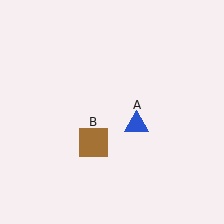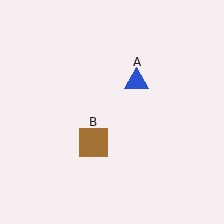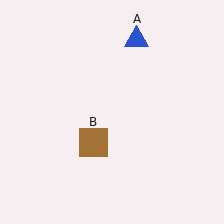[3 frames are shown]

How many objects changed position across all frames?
1 object changed position: blue triangle (object A).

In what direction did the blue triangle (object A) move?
The blue triangle (object A) moved up.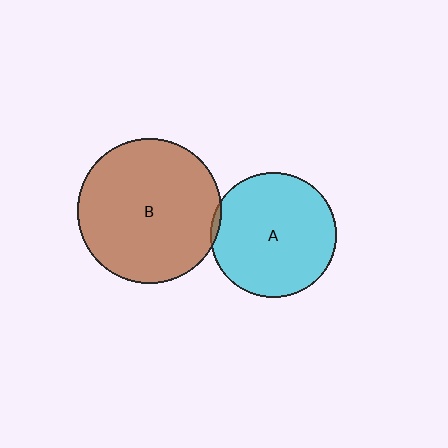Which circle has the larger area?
Circle B (brown).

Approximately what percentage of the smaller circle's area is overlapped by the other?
Approximately 5%.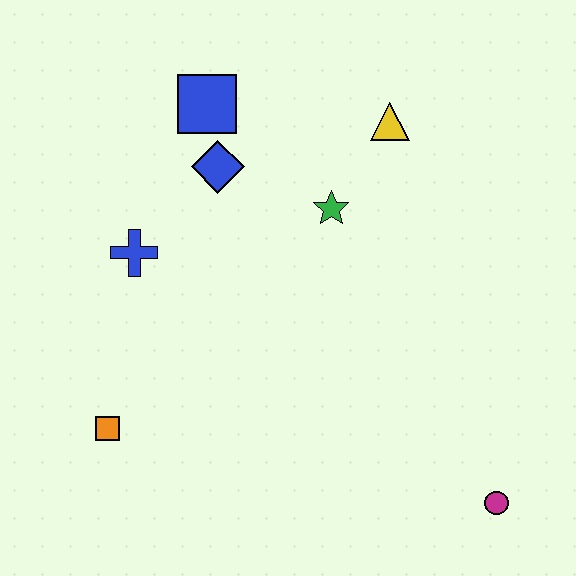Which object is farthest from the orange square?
The yellow triangle is farthest from the orange square.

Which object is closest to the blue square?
The blue diamond is closest to the blue square.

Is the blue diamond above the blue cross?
Yes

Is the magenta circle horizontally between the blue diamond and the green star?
No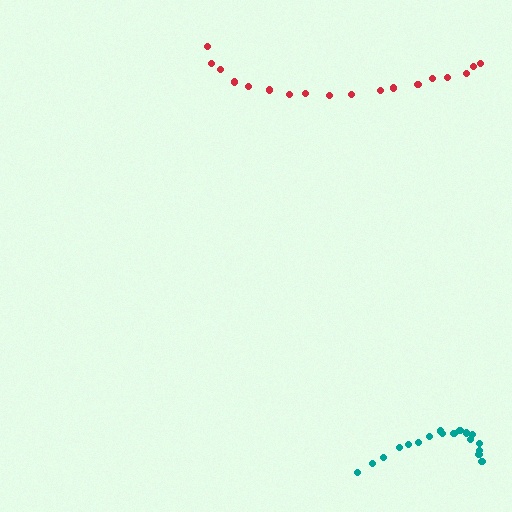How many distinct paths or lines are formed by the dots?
There are 2 distinct paths.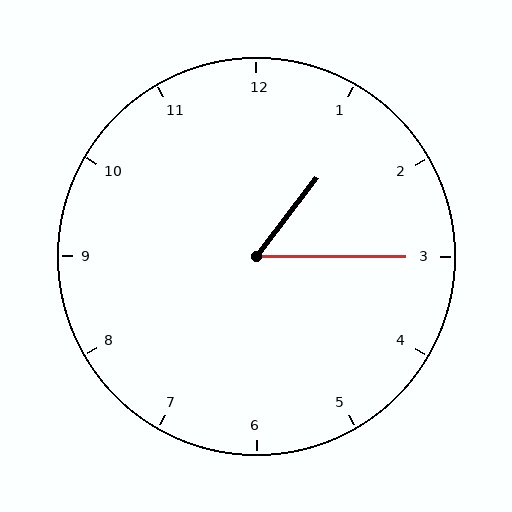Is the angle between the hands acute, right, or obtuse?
It is acute.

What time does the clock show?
1:15.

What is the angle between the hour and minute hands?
Approximately 52 degrees.